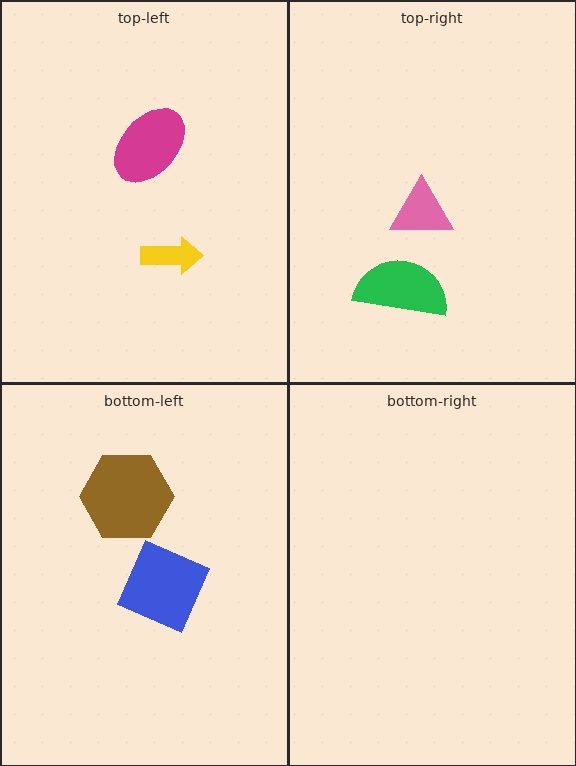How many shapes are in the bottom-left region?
2.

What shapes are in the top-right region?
The pink triangle, the green semicircle.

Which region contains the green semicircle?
The top-right region.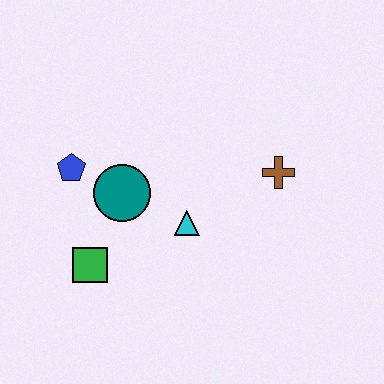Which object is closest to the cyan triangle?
The teal circle is closest to the cyan triangle.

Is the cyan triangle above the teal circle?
No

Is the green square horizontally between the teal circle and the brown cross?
No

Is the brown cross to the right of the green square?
Yes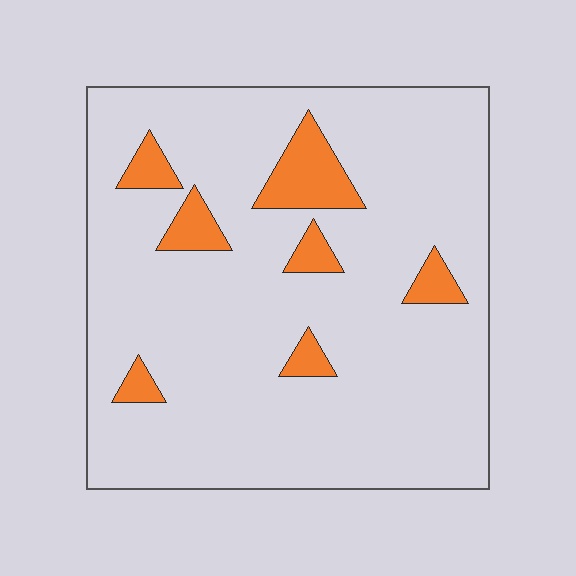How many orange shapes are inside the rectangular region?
7.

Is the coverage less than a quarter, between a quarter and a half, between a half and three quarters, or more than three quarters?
Less than a quarter.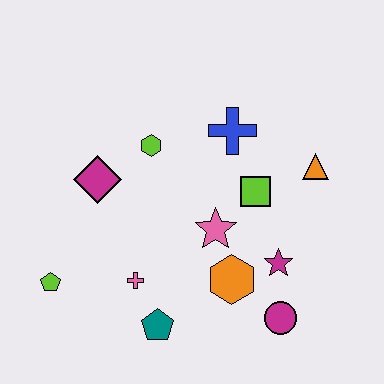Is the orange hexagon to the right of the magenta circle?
No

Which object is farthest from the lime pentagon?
The orange triangle is farthest from the lime pentagon.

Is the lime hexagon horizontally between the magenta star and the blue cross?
No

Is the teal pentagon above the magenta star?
No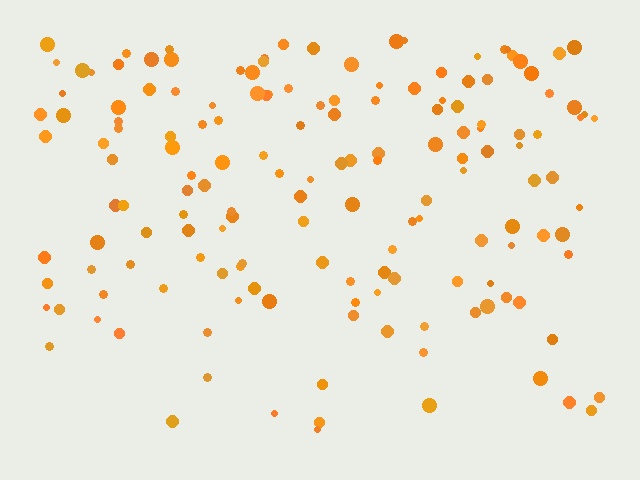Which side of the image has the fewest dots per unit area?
The bottom.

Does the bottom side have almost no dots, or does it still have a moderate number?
Still a moderate number, just noticeably fewer than the top.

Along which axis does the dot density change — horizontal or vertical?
Vertical.